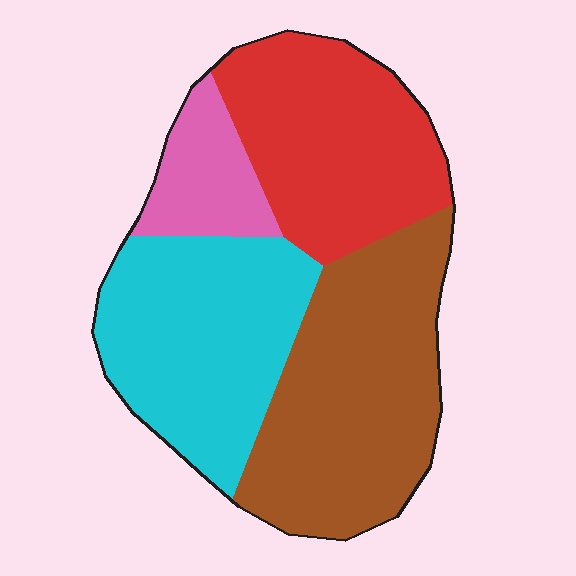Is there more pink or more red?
Red.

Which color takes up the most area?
Brown, at roughly 35%.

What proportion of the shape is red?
Red takes up about one quarter (1/4) of the shape.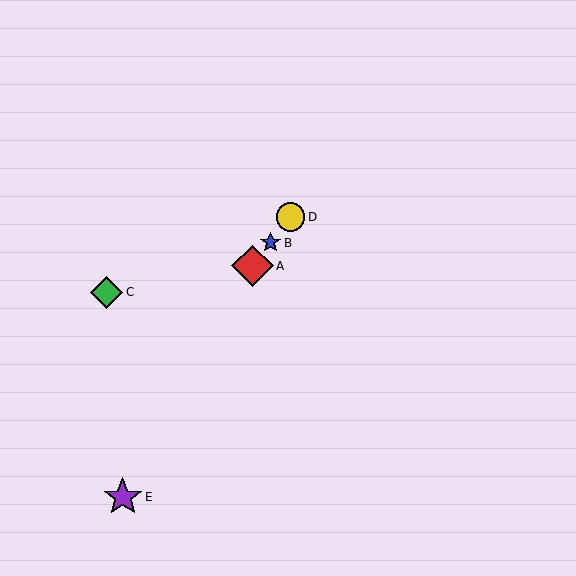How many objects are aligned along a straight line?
3 objects (A, B, D) are aligned along a straight line.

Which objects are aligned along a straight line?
Objects A, B, D are aligned along a straight line.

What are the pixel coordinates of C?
Object C is at (107, 292).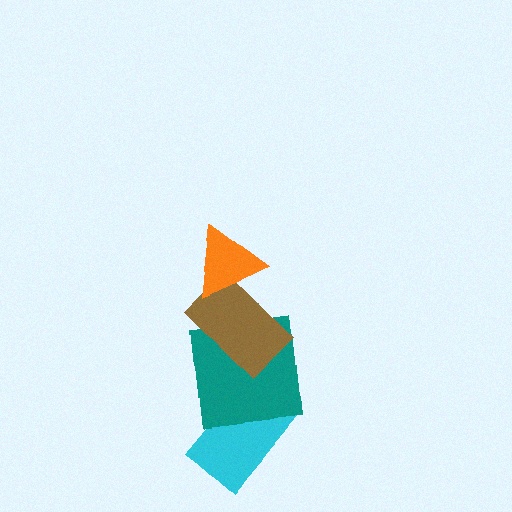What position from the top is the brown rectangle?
The brown rectangle is 2nd from the top.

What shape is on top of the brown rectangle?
The orange triangle is on top of the brown rectangle.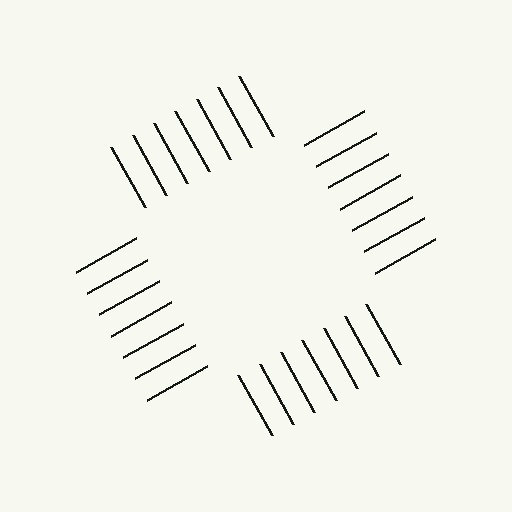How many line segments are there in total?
28 — 7 along each of the 4 edges.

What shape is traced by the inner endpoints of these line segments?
An illusory square — the line segments terminate on its edges but no continuous stroke is drawn.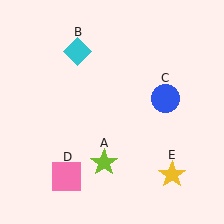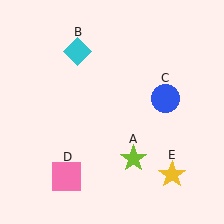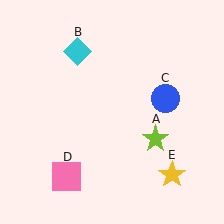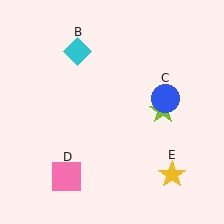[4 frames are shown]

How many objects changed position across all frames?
1 object changed position: lime star (object A).